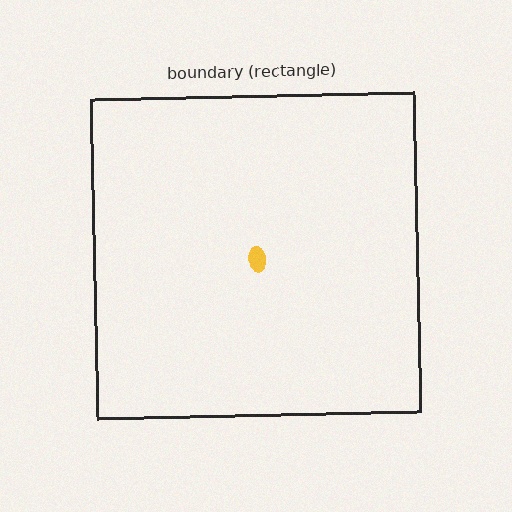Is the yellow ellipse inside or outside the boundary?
Inside.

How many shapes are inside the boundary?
1 inside, 0 outside.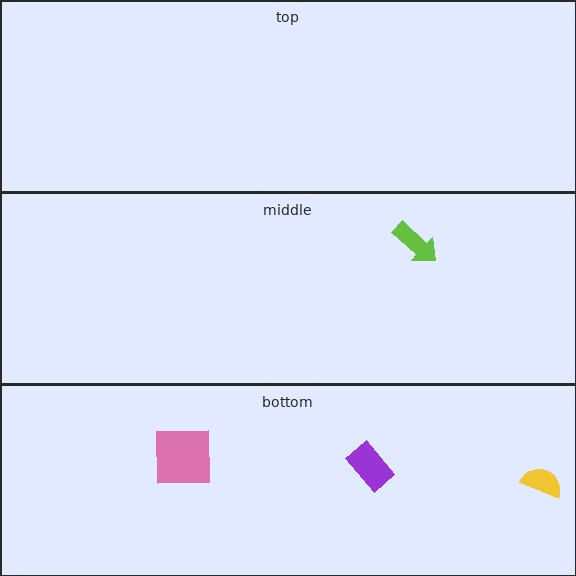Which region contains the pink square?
The bottom region.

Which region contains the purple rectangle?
The bottom region.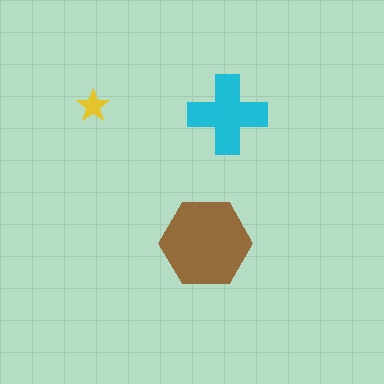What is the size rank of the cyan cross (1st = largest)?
2nd.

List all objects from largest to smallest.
The brown hexagon, the cyan cross, the yellow star.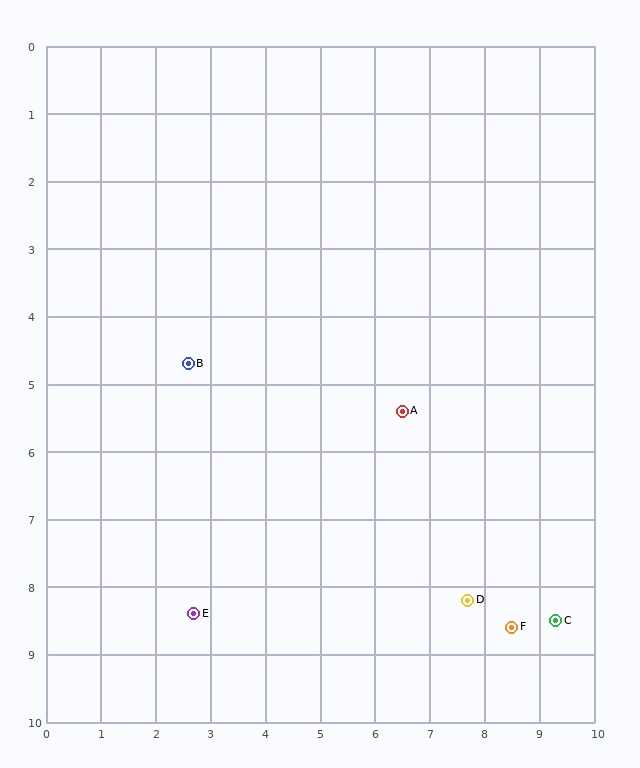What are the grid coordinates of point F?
Point F is at approximately (8.5, 8.6).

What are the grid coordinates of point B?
Point B is at approximately (2.6, 4.7).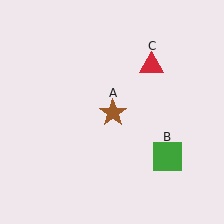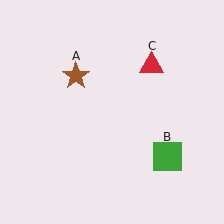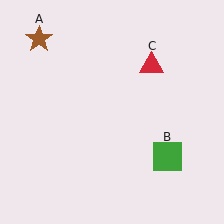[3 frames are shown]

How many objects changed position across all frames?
1 object changed position: brown star (object A).